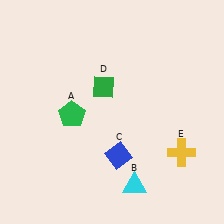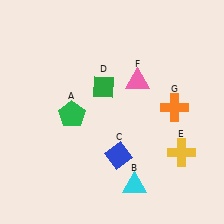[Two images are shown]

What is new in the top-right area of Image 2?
A pink triangle (F) was added in the top-right area of Image 2.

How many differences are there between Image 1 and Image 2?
There are 2 differences between the two images.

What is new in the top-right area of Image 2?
An orange cross (G) was added in the top-right area of Image 2.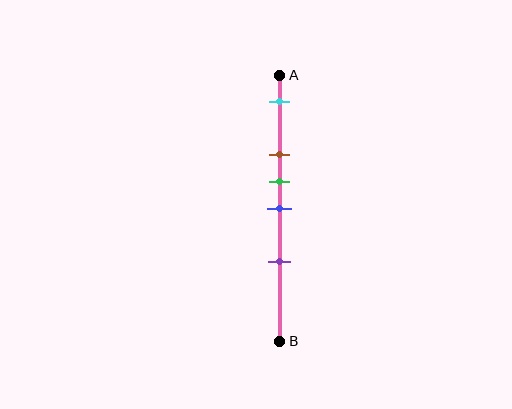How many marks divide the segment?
There are 5 marks dividing the segment.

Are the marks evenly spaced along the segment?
No, the marks are not evenly spaced.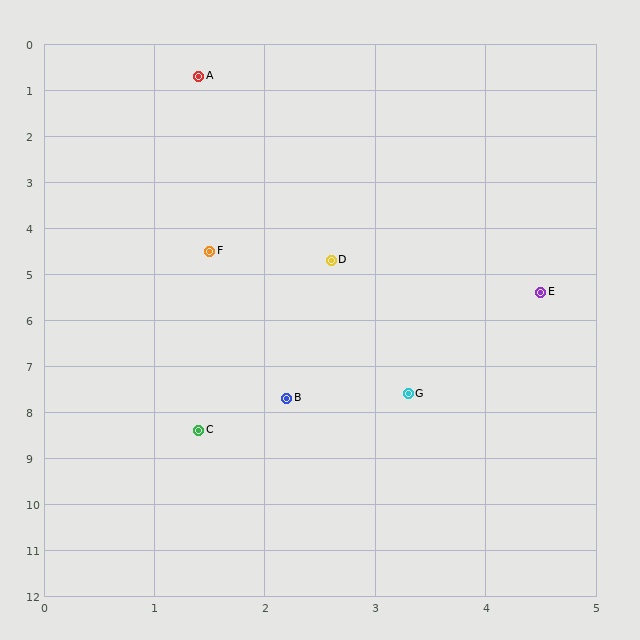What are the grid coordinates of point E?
Point E is at approximately (4.5, 5.4).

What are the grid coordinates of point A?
Point A is at approximately (1.4, 0.7).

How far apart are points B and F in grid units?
Points B and F are about 3.3 grid units apart.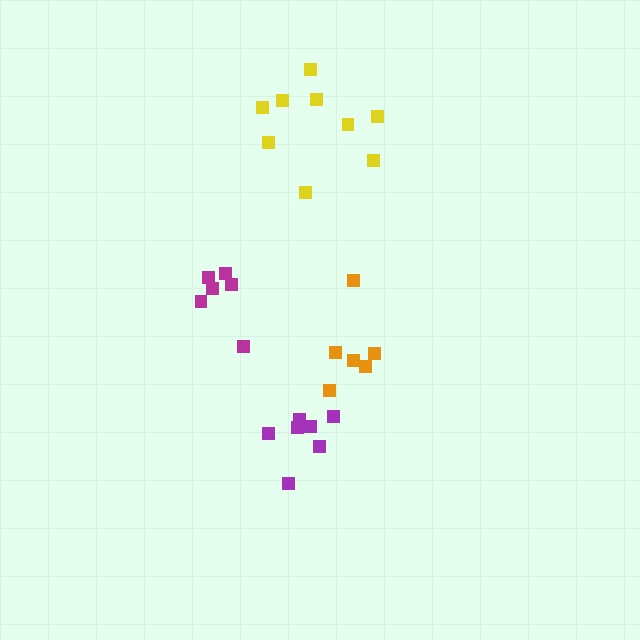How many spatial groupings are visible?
There are 4 spatial groupings.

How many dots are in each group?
Group 1: 7 dots, Group 2: 6 dots, Group 3: 9 dots, Group 4: 6 dots (28 total).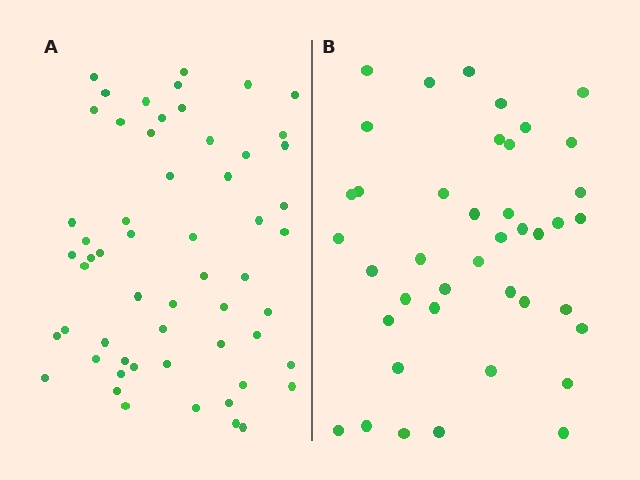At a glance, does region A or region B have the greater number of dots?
Region A (the left region) has more dots.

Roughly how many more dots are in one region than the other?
Region A has approximately 15 more dots than region B.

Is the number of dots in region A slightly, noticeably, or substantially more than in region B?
Region A has noticeably more, but not dramatically so. The ratio is roughly 1.4 to 1.